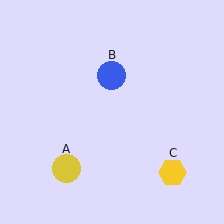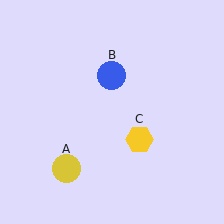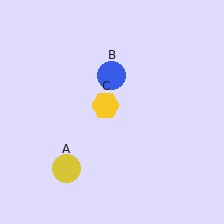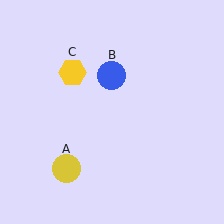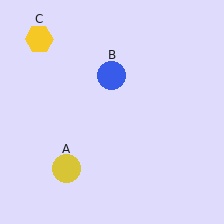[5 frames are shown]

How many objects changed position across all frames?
1 object changed position: yellow hexagon (object C).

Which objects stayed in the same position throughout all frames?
Yellow circle (object A) and blue circle (object B) remained stationary.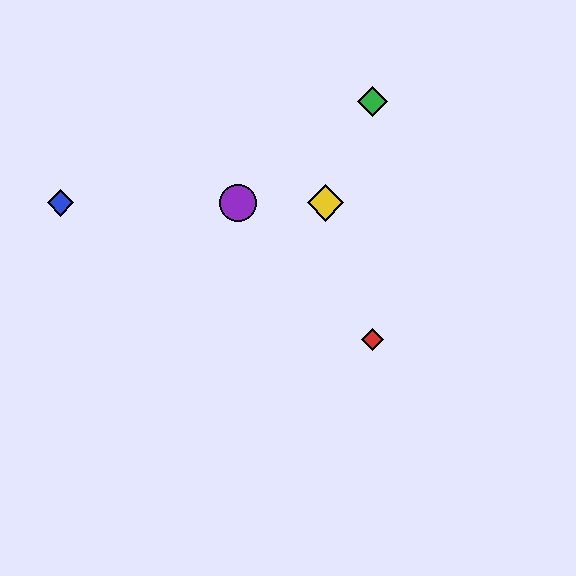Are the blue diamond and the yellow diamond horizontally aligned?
Yes, both are at y≈203.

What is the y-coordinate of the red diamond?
The red diamond is at y≈340.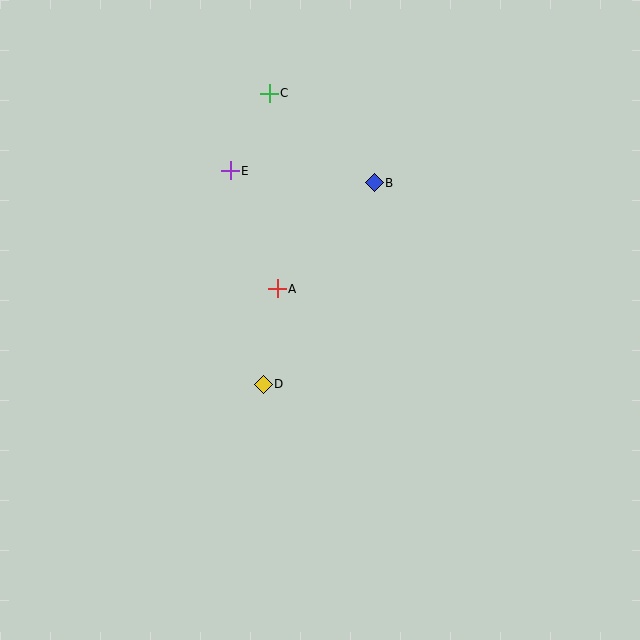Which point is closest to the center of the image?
Point A at (277, 289) is closest to the center.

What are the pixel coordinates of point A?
Point A is at (277, 289).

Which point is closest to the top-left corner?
Point C is closest to the top-left corner.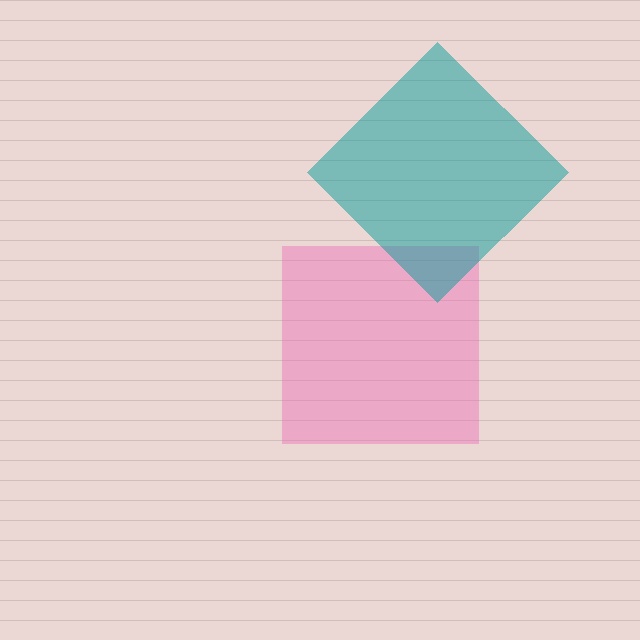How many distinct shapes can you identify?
There are 2 distinct shapes: a pink square, a teal diamond.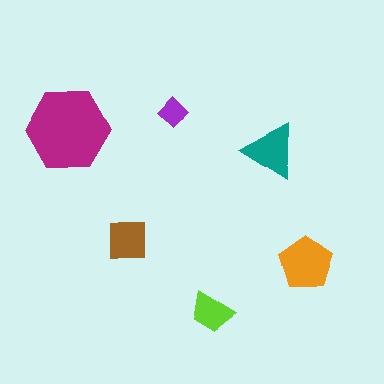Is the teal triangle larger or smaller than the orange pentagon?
Smaller.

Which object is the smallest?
The purple diamond.